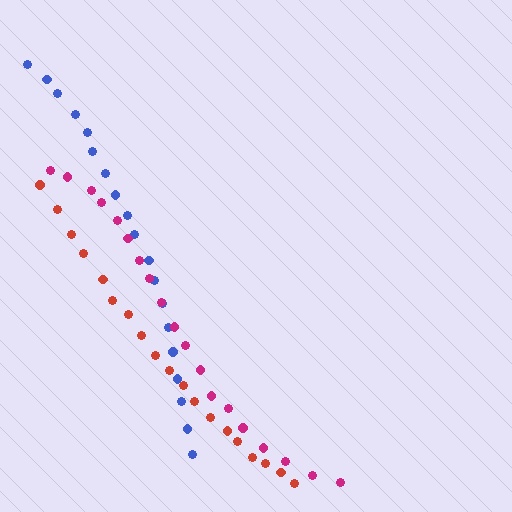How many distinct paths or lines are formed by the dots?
There are 3 distinct paths.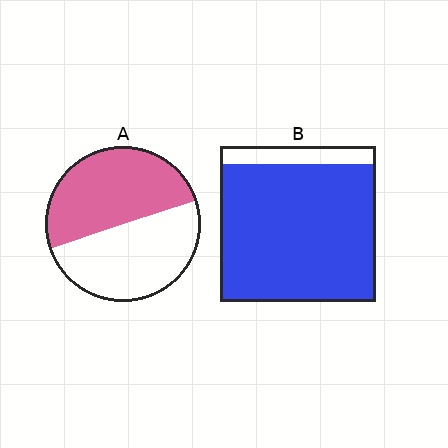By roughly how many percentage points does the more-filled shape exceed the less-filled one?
By roughly 40 percentage points (B over A).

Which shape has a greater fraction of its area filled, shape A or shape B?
Shape B.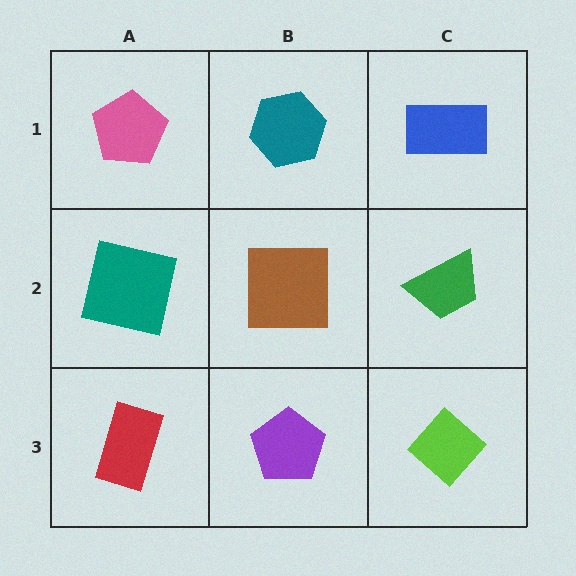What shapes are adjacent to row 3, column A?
A teal square (row 2, column A), a purple pentagon (row 3, column B).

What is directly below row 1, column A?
A teal square.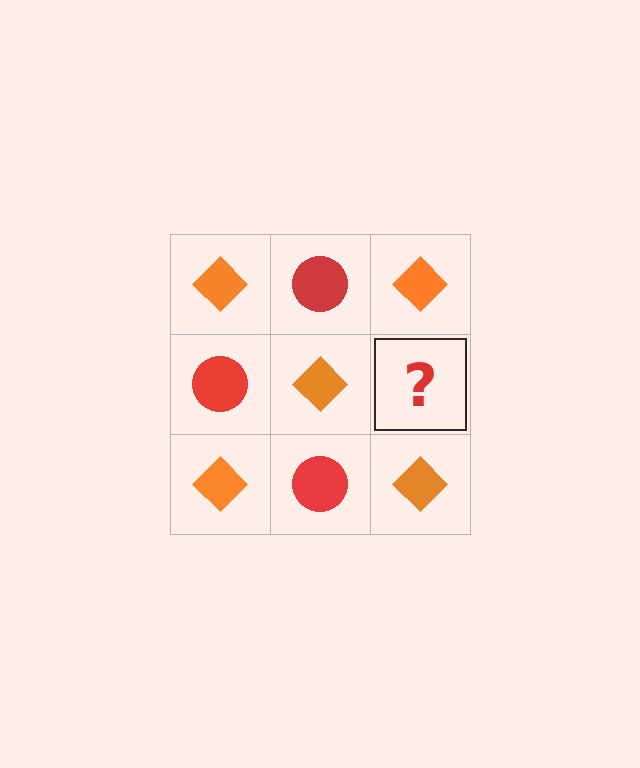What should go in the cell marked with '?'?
The missing cell should contain a red circle.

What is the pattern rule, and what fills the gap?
The rule is that it alternates orange diamond and red circle in a checkerboard pattern. The gap should be filled with a red circle.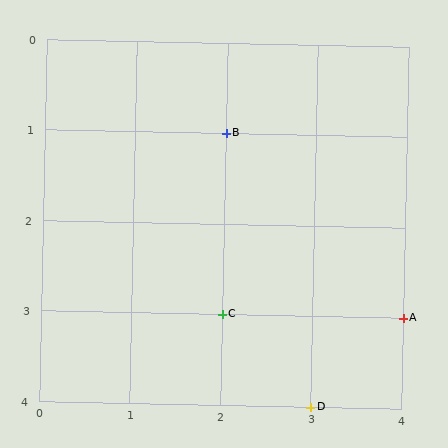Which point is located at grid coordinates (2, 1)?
Point B is at (2, 1).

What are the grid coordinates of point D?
Point D is at grid coordinates (3, 4).